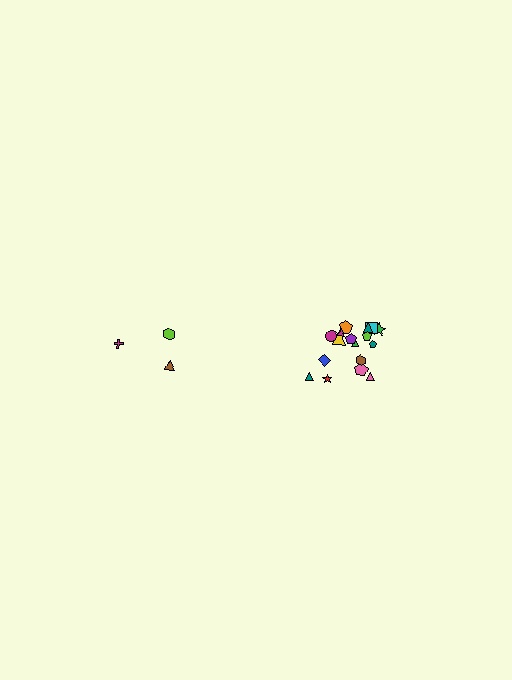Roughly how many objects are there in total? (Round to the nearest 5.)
Roughly 20 objects in total.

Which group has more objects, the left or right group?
The right group.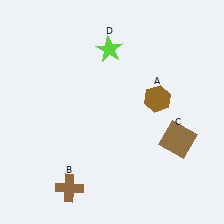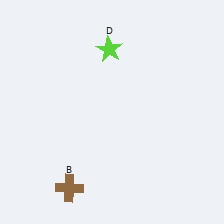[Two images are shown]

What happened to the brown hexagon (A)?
The brown hexagon (A) was removed in Image 2. It was in the top-right area of Image 1.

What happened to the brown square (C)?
The brown square (C) was removed in Image 2. It was in the bottom-right area of Image 1.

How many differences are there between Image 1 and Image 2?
There are 2 differences between the two images.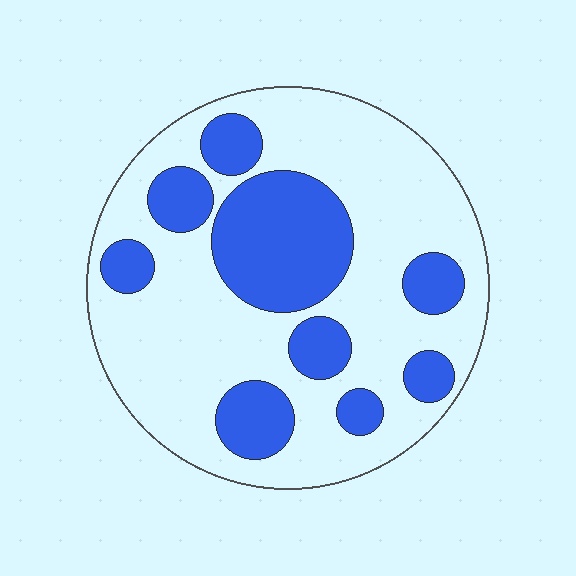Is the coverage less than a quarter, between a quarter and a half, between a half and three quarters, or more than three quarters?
Between a quarter and a half.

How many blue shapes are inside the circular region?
9.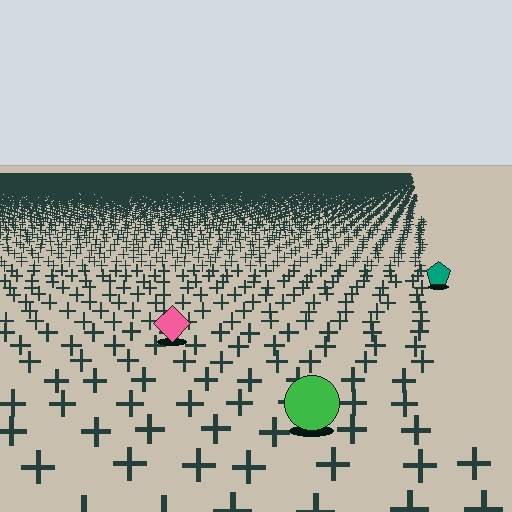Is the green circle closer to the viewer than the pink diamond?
Yes. The green circle is closer — you can tell from the texture gradient: the ground texture is coarser near it.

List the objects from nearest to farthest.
From nearest to farthest: the green circle, the pink diamond, the teal pentagon.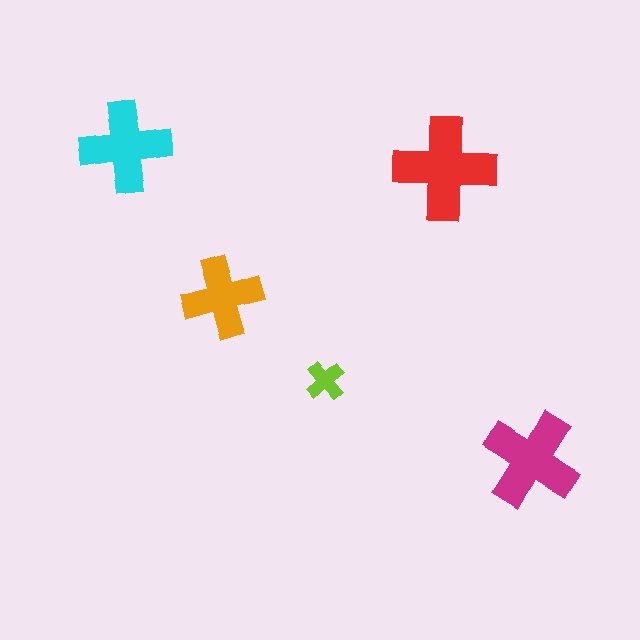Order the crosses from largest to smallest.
the red one, the magenta one, the cyan one, the orange one, the lime one.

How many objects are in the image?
There are 5 objects in the image.